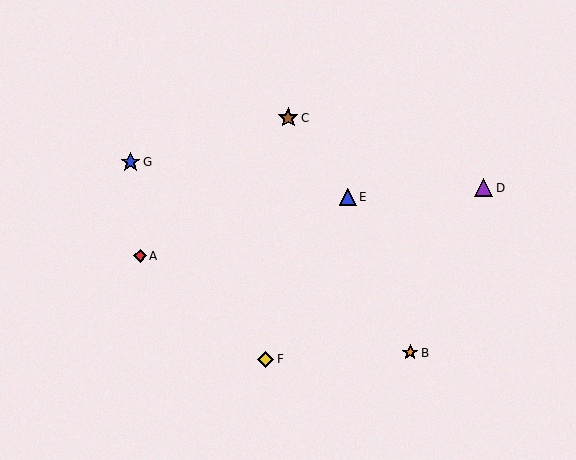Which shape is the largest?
The brown star (labeled C) is the largest.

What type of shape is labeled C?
Shape C is a brown star.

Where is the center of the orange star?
The center of the orange star is at (410, 353).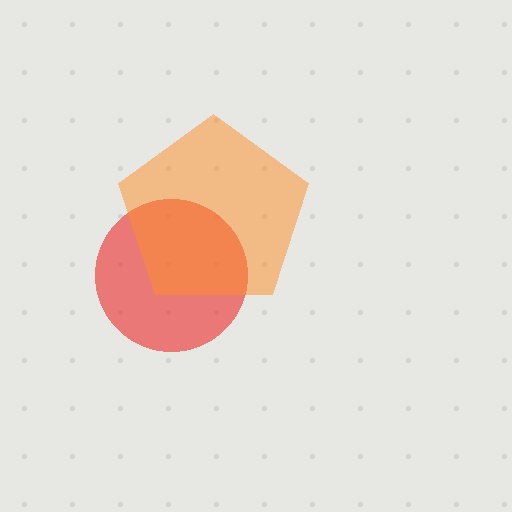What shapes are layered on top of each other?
The layered shapes are: a red circle, an orange pentagon.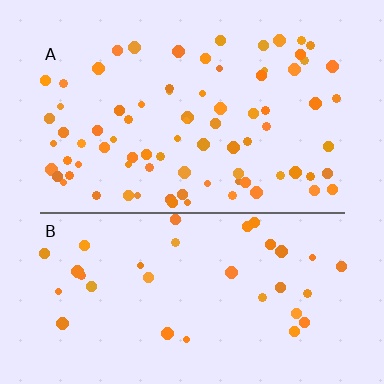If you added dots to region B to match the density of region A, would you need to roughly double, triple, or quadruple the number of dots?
Approximately double.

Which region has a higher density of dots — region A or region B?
A (the top).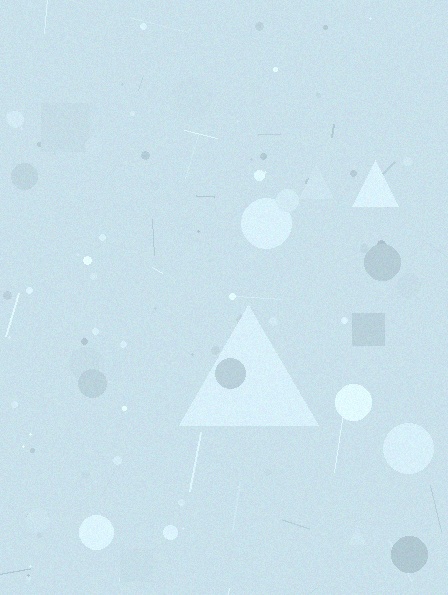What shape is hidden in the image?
A triangle is hidden in the image.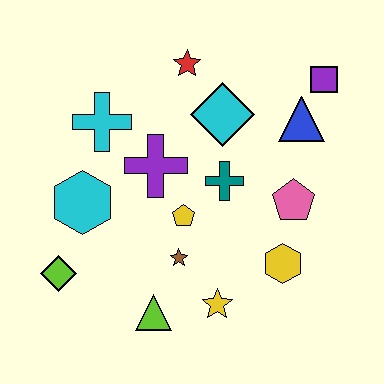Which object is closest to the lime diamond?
The cyan hexagon is closest to the lime diamond.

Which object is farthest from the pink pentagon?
The lime diamond is farthest from the pink pentagon.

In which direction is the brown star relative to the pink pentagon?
The brown star is to the left of the pink pentagon.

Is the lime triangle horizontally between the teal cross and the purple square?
No